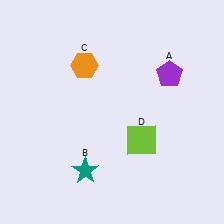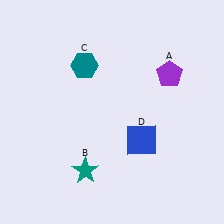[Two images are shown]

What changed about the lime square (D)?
In Image 1, D is lime. In Image 2, it changed to blue.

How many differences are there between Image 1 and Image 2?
There are 2 differences between the two images.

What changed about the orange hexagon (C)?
In Image 1, C is orange. In Image 2, it changed to teal.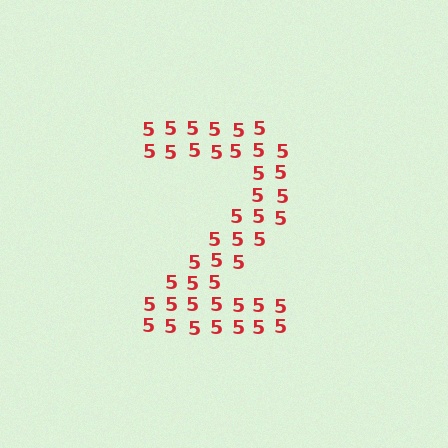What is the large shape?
The large shape is the digit 2.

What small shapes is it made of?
It is made of small digit 5's.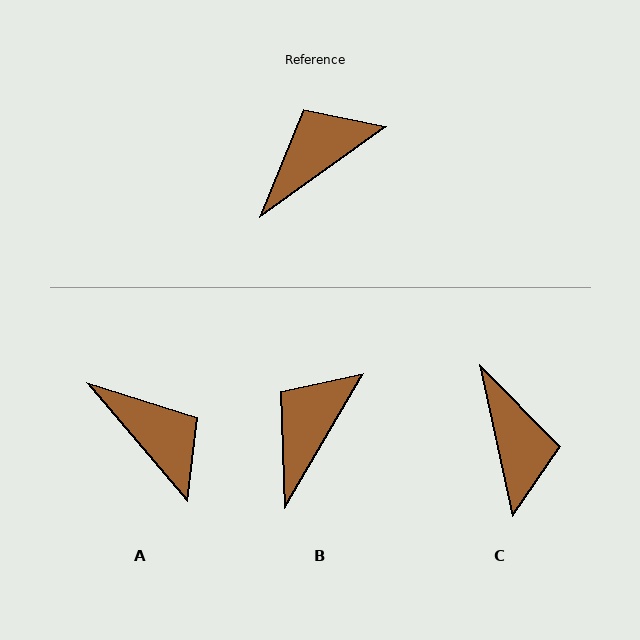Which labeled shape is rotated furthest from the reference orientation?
C, about 113 degrees away.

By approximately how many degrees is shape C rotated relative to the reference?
Approximately 113 degrees clockwise.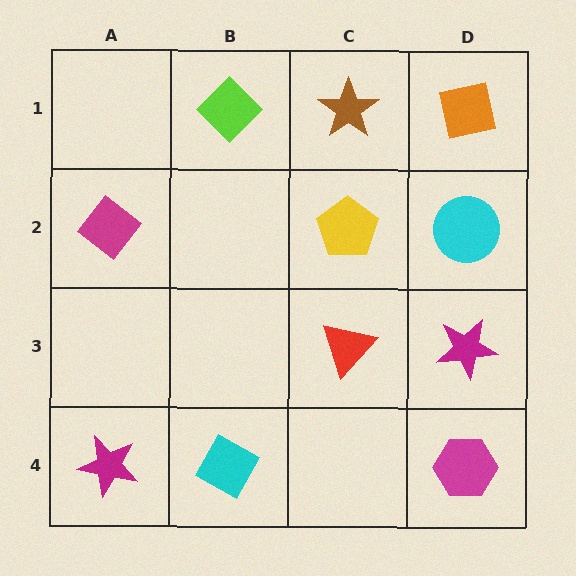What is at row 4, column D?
A magenta hexagon.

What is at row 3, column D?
A magenta star.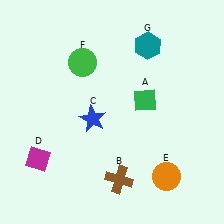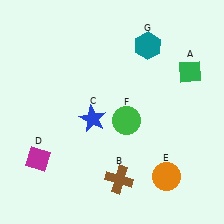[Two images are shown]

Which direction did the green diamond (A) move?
The green diamond (A) moved right.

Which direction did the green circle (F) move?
The green circle (F) moved down.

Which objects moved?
The objects that moved are: the green diamond (A), the green circle (F).